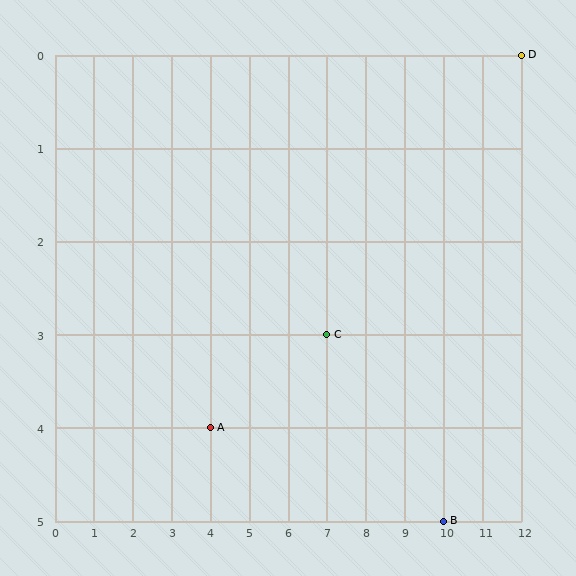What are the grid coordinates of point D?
Point D is at grid coordinates (12, 0).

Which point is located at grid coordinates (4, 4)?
Point A is at (4, 4).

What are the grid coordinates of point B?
Point B is at grid coordinates (10, 5).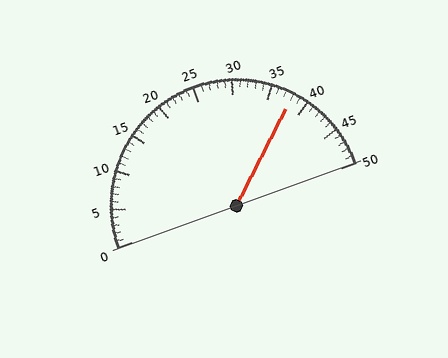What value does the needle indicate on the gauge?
The needle indicates approximately 38.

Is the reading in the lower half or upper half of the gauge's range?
The reading is in the upper half of the range (0 to 50).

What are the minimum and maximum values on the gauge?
The gauge ranges from 0 to 50.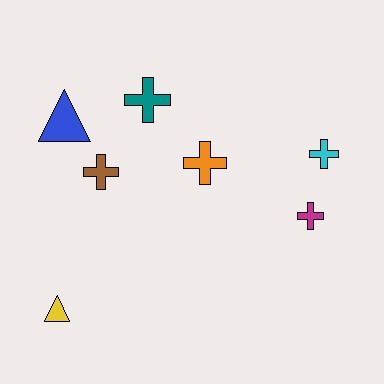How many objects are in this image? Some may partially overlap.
There are 7 objects.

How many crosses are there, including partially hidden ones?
There are 5 crosses.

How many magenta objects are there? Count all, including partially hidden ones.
There is 1 magenta object.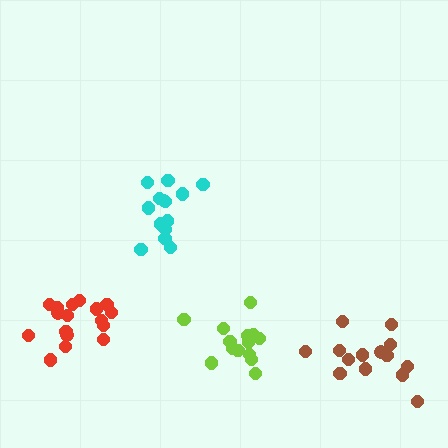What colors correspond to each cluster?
The clusters are colored: cyan, red, brown, lime.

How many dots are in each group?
Group 1: 14 dots, Group 2: 17 dots, Group 3: 14 dots, Group 4: 15 dots (60 total).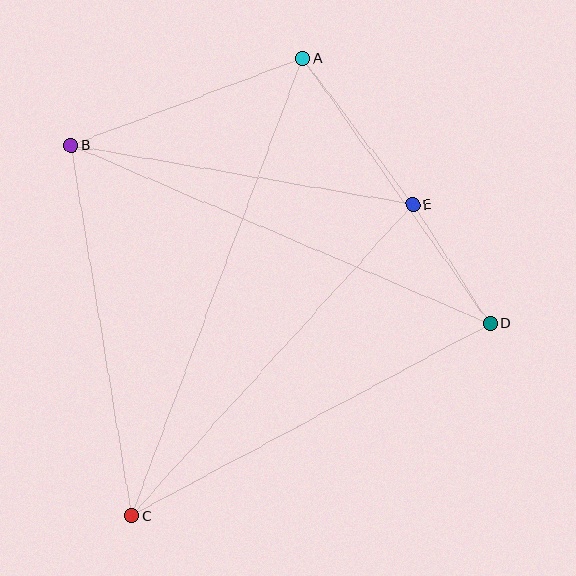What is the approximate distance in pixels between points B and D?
The distance between B and D is approximately 455 pixels.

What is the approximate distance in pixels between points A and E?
The distance between A and E is approximately 183 pixels.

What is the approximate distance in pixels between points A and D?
The distance between A and D is approximately 325 pixels.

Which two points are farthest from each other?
Points A and C are farthest from each other.